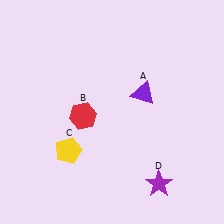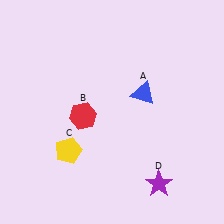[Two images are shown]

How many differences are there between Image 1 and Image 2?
There is 1 difference between the two images.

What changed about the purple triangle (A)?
In Image 1, A is purple. In Image 2, it changed to blue.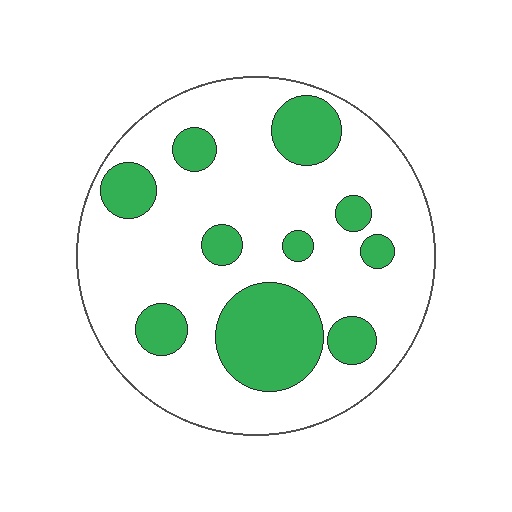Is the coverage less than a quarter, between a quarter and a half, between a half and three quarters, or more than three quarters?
Between a quarter and a half.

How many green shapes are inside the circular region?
10.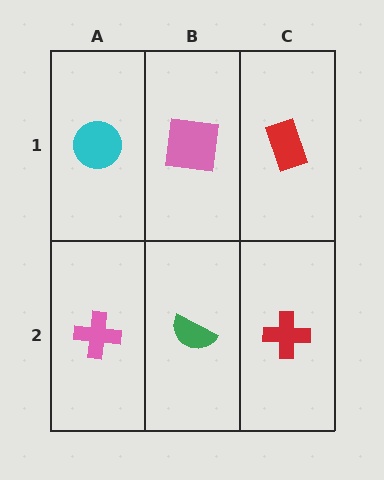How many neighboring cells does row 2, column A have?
2.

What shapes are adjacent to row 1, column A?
A pink cross (row 2, column A), a pink square (row 1, column B).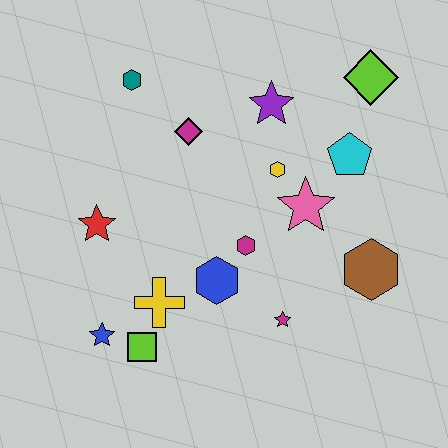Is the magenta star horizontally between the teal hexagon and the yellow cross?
No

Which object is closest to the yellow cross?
The lime square is closest to the yellow cross.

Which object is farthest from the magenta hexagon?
The lime diamond is farthest from the magenta hexagon.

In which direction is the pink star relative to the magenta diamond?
The pink star is to the right of the magenta diamond.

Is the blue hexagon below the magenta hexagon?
Yes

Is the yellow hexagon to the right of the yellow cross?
Yes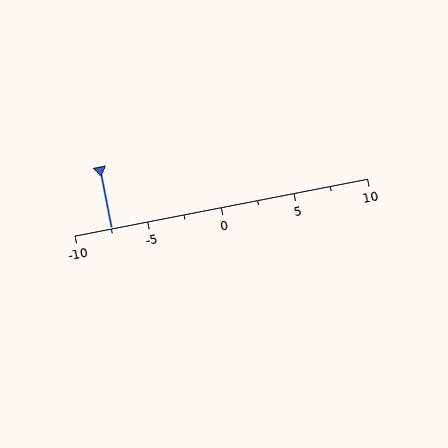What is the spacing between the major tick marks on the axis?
The major ticks are spaced 5 apart.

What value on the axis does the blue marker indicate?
The marker indicates approximately -7.5.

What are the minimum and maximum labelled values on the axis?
The axis runs from -10 to 10.